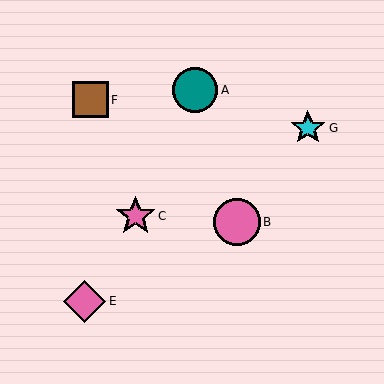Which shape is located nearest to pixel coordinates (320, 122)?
The cyan star (labeled G) at (308, 128) is nearest to that location.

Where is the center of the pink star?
The center of the pink star is at (136, 216).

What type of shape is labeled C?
Shape C is a pink star.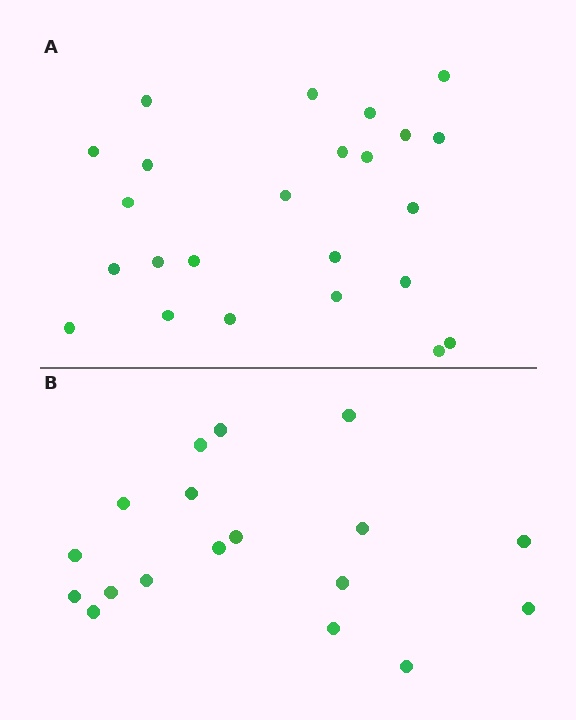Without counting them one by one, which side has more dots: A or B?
Region A (the top region) has more dots.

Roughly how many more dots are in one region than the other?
Region A has about 6 more dots than region B.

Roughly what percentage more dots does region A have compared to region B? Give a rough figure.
About 35% more.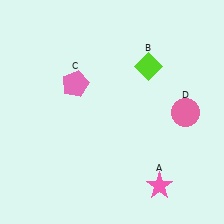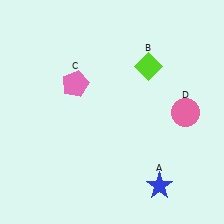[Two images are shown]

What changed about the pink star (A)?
In Image 1, A is pink. In Image 2, it changed to blue.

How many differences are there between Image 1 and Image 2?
There is 1 difference between the two images.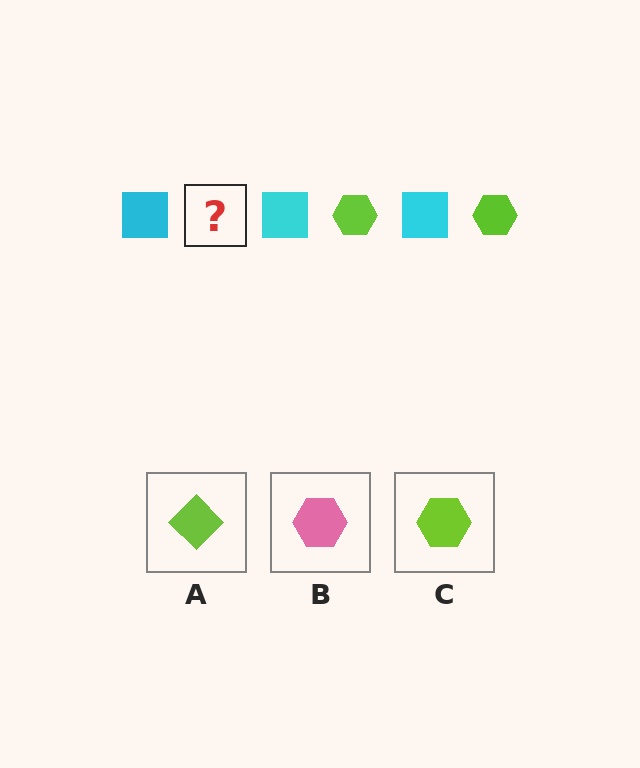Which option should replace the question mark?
Option C.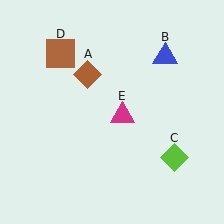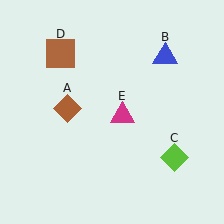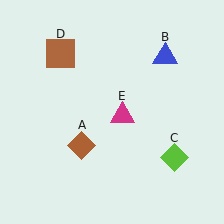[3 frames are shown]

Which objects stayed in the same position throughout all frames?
Blue triangle (object B) and lime diamond (object C) and brown square (object D) and magenta triangle (object E) remained stationary.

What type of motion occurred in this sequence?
The brown diamond (object A) rotated counterclockwise around the center of the scene.